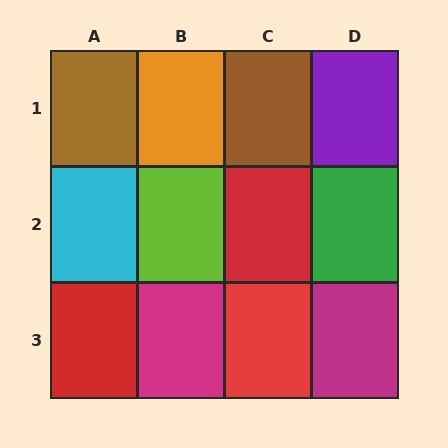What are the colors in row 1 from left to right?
Brown, orange, brown, purple.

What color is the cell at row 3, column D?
Magenta.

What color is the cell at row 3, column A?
Red.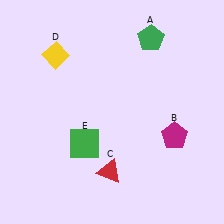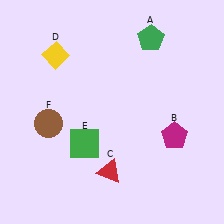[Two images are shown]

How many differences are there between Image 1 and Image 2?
There is 1 difference between the two images.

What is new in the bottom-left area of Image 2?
A brown circle (F) was added in the bottom-left area of Image 2.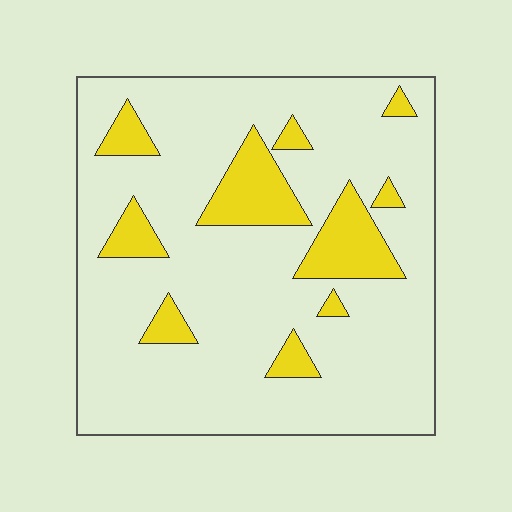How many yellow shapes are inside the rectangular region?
10.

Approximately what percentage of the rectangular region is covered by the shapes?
Approximately 15%.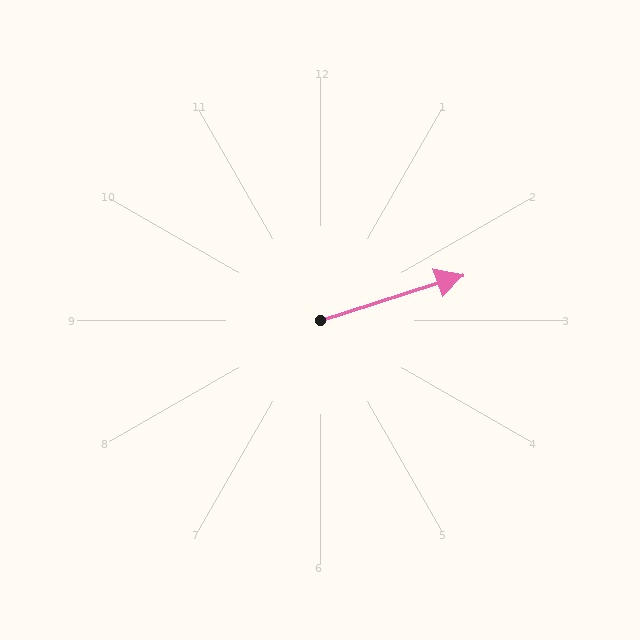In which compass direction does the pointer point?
East.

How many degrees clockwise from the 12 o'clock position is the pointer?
Approximately 72 degrees.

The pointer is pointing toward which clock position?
Roughly 2 o'clock.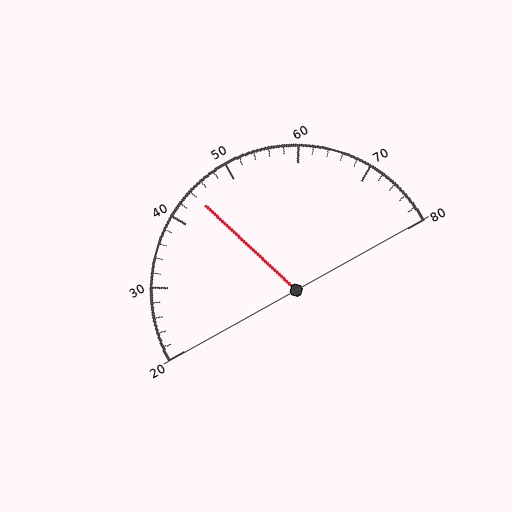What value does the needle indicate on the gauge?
The needle indicates approximately 44.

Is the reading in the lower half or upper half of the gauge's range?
The reading is in the lower half of the range (20 to 80).